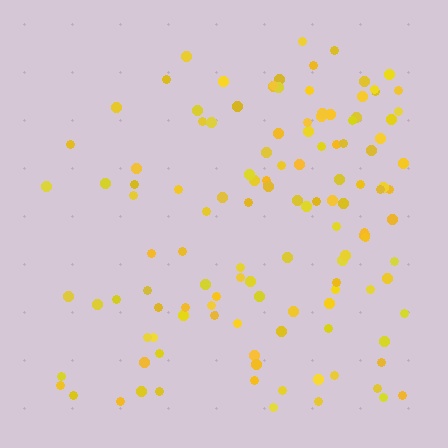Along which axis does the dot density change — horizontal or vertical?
Horizontal.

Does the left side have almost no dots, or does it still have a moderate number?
Still a moderate number, just noticeably fewer than the right.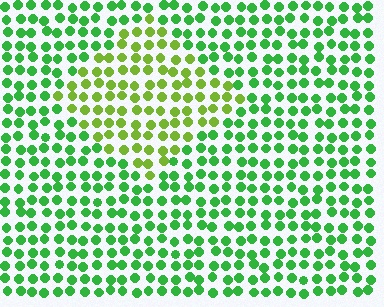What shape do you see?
I see a diamond.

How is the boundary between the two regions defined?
The boundary is defined purely by a slight shift in hue (about 37 degrees). Spacing, size, and orientation are identical on both sides.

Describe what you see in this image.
The image is filled with small green elements in a uniform arrangement. A diamond-shaped region is visible where the elements are tinted to a slightly different hue, forming a subtle color boundary.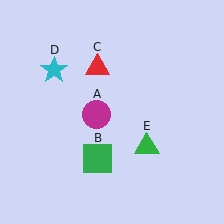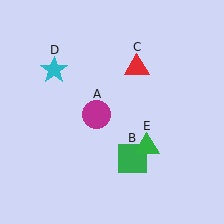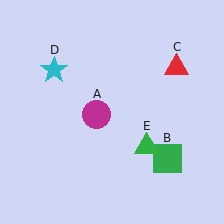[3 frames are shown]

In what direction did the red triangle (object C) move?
The red triangle (object C) moved right.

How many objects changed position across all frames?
2 objects changed position: green square (object B), red triangle (object C).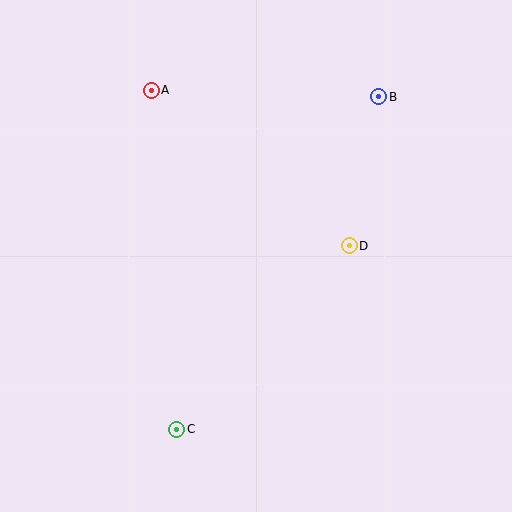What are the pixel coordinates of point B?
Point B is at (379, 97).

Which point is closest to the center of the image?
Point D at (349, 246) is closest to the center.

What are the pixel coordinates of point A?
Point A is at (151, 90).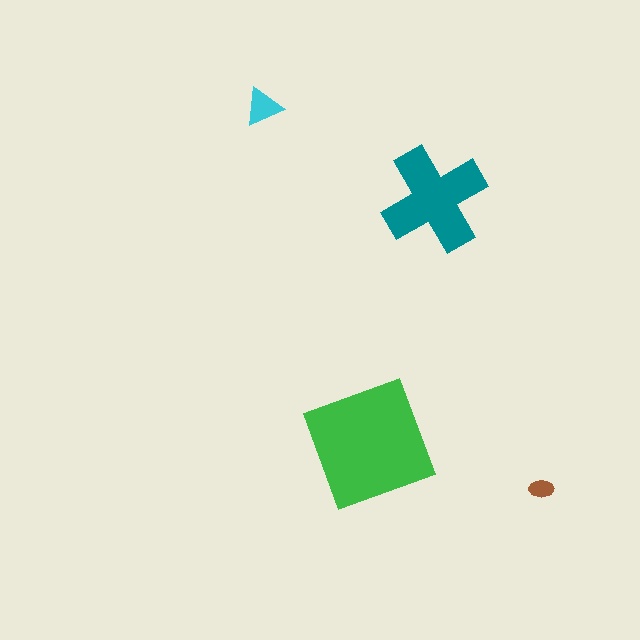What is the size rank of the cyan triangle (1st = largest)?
3rd.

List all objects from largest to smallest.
The green square, the teal cross, the cyan triangle, the brown ellipse.